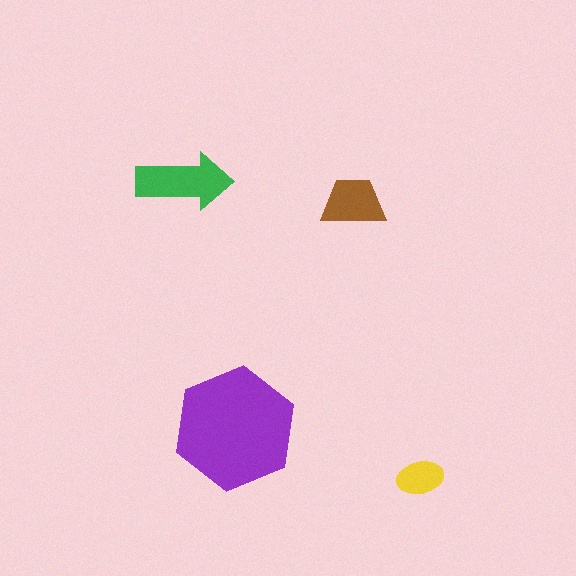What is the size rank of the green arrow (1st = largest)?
2nd.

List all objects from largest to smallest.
The purple hexagon, the green arrow, the brown trapezoid, the yellow ellipse.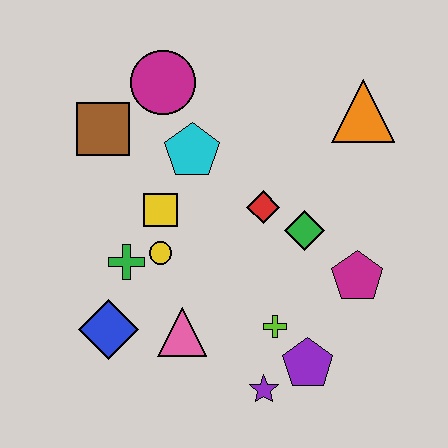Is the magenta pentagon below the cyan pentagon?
Yes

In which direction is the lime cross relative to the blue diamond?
The lime cross is to the right of the blue diamond.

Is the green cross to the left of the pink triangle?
Yes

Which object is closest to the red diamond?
The green diamond is closest to the red diamond.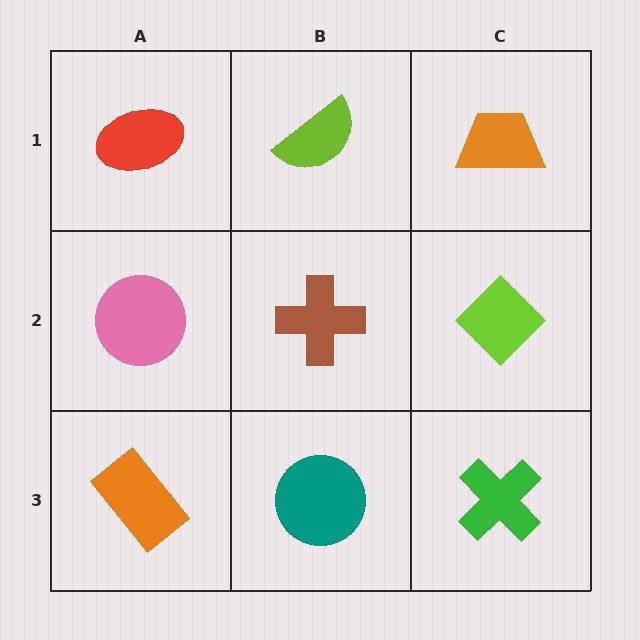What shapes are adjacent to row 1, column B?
A brown cross (row 2, column B), a red ellipse (row 1, column A), an orange trapezoid (row 1, column C).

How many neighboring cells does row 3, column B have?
3.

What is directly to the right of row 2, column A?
A brown cross.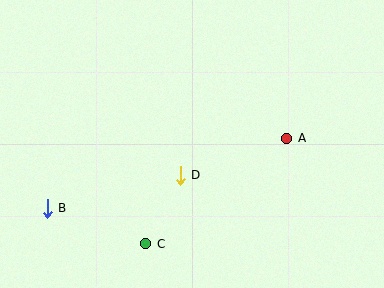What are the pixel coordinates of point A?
Point A is at (287, 138).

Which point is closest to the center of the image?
Point D at (180, 175) is closest to the center.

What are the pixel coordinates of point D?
Point D is at (180, 175).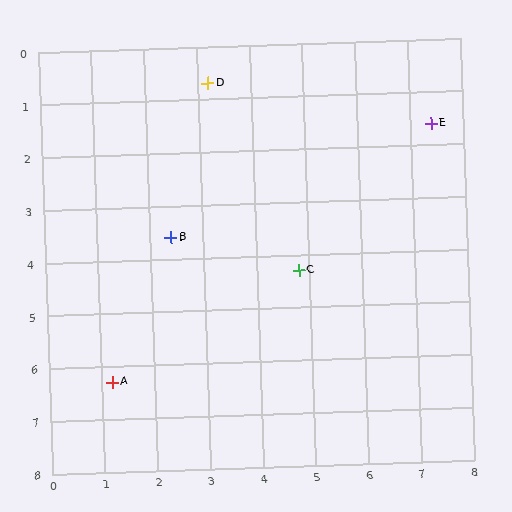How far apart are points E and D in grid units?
Points E and D are about 4.3 grid units apart.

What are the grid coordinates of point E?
Point E is at approximately (7.4, 1.6).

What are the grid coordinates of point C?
Point C is at approximately (4.8, 4.3).